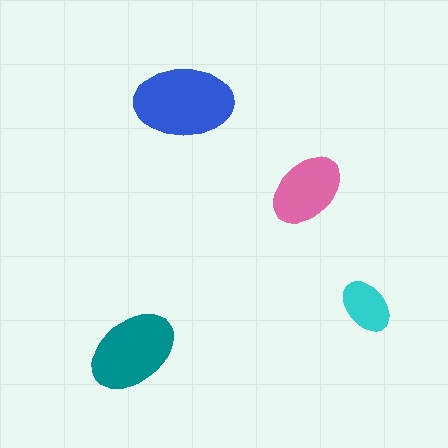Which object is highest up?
The blue ellipse is topmost.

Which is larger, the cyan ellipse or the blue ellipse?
The blue one.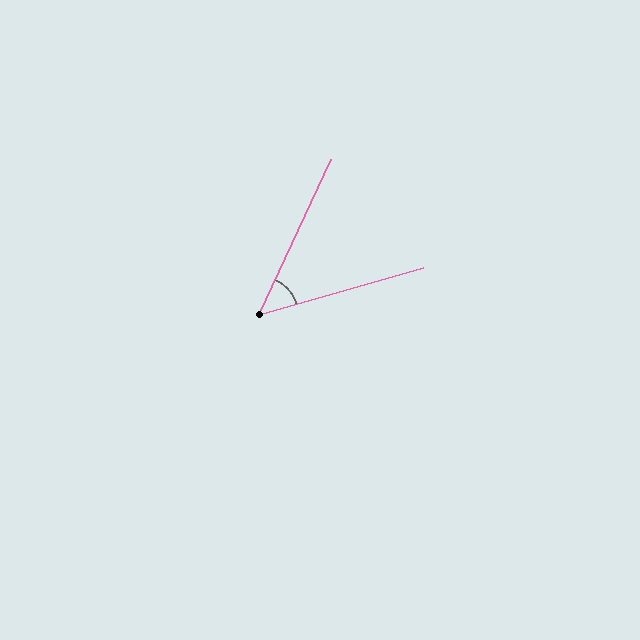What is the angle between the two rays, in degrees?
Approximately 49 degrees.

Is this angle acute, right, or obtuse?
It is acute.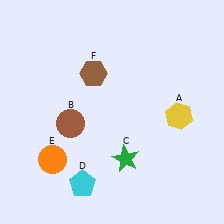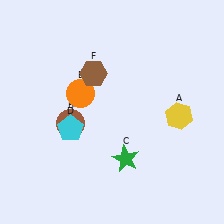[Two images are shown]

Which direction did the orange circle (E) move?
The orange circle (E) moved up.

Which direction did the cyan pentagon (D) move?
The cyan pentagon (D) moved up.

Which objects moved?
The objects that moved are: the cyan pentagon (D), the orange circle (E).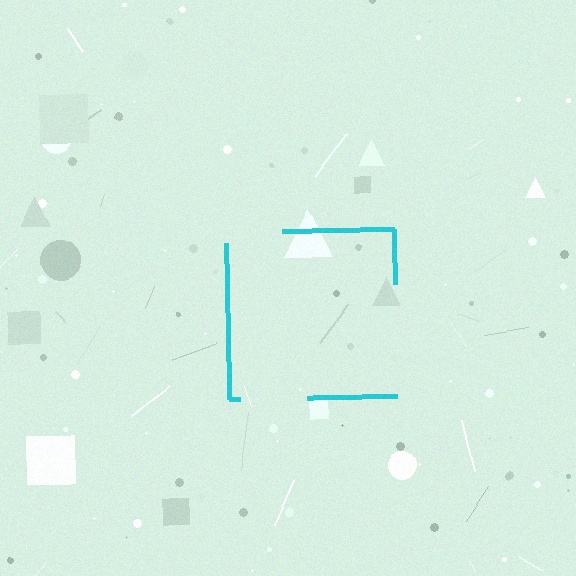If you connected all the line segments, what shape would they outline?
They would outline a square.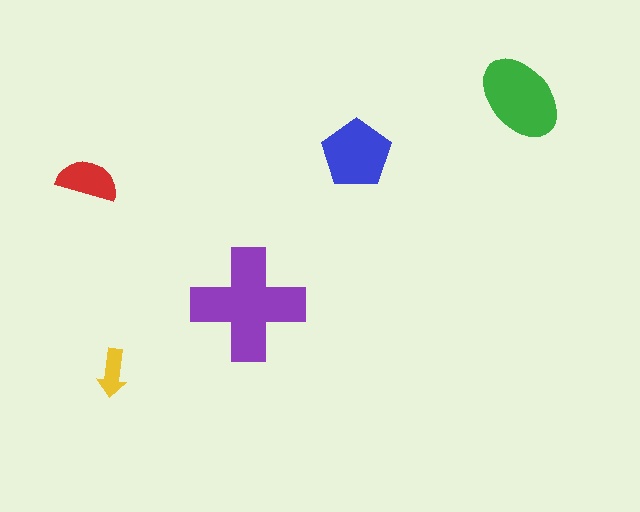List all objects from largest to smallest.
The purple cross, the green ellipse, the blue pentagon, the red semicircle, the yellow arrow.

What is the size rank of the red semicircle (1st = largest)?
4th.